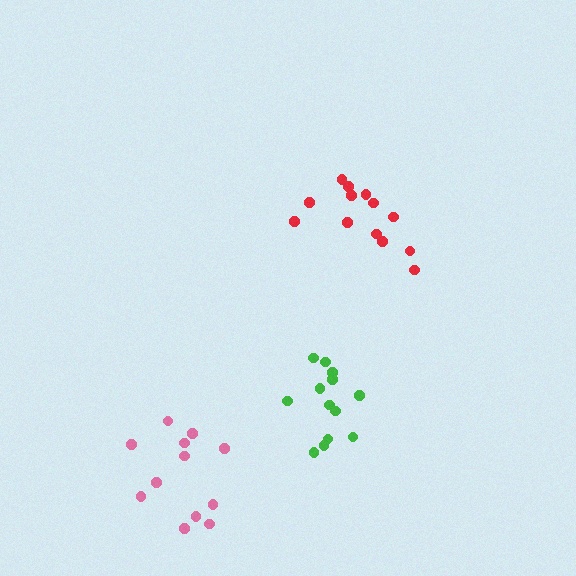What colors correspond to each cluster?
The clusters are colored: pink, red, green.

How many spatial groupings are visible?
There are 3 spatial groupings.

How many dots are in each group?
Group 1: 12 dots, Group 2: 13 dots, Group 3: 13 dots (38 total).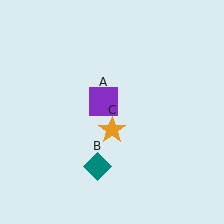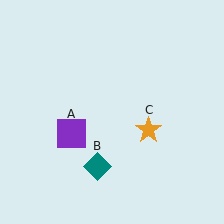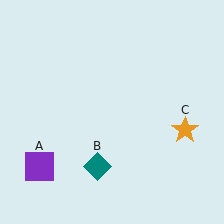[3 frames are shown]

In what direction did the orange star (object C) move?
The orange star (object C) moved right.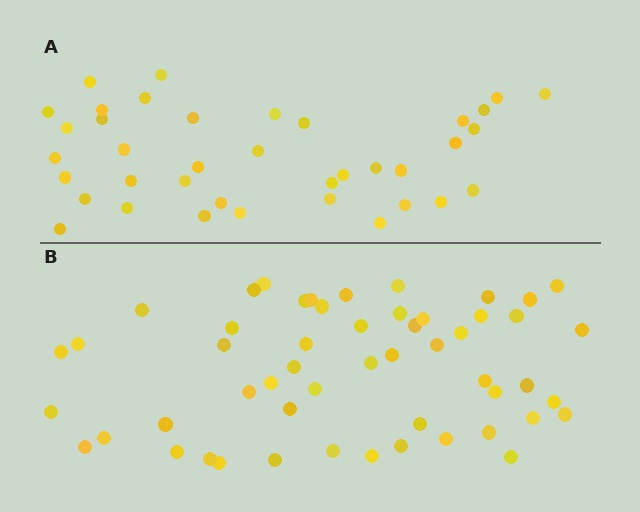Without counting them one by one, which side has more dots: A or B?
Region B (the bottom region) has more dots.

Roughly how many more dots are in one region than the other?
Region B has approximately 15 more dots than region A.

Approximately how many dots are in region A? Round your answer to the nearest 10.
About 40 dots. (The exact count is 38, which rounds to 40.)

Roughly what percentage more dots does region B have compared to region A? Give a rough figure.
About 40% more.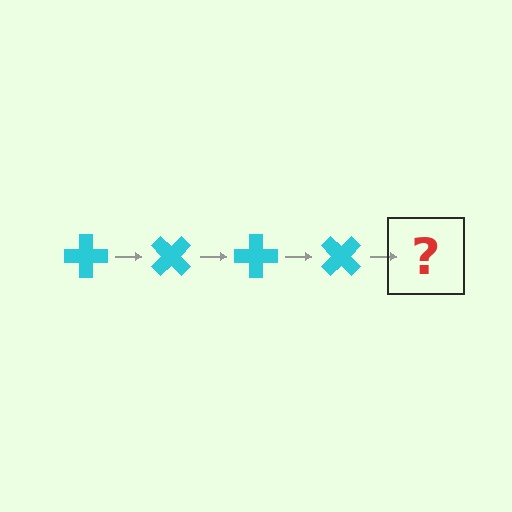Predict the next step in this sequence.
The next step is a cyan cross rotated 180 degrees.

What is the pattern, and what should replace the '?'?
The pattern is that the cross rotates 45 degrees each step. The '?' should be a cyan cross rotated 180 degrees.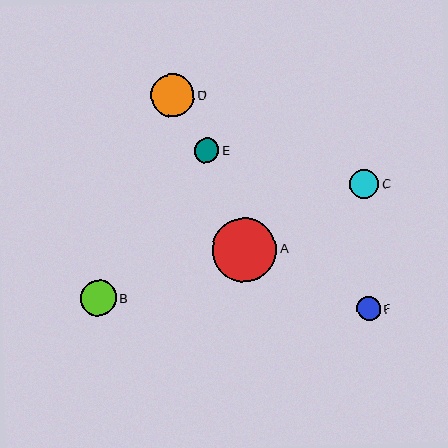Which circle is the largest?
Circle A is the largest with a size of approximately 65 pixels.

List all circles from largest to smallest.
From largest to smallest: A, D, B, C, E, F.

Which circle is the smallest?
Circle F is the smallest with a size of approximately 23 pixels.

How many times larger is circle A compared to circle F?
Circle A is approximately 2.8 times the size of circle F.